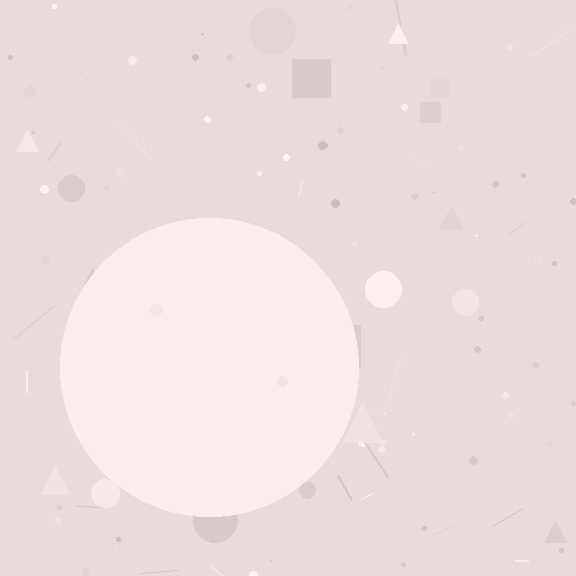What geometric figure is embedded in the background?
A circle is embedded in the background.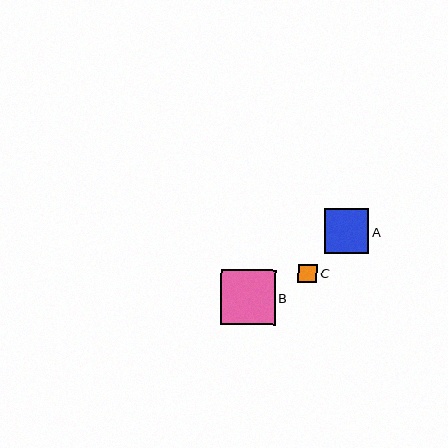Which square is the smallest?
Square C is the smallest with a size of approximately 19 pixels.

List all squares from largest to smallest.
From largest to smallest: B, A, C.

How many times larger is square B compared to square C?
Square B is approximately 2.9 times the size of square C.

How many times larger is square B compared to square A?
Square B is approximately 1.2 times the size of square A.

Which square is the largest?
Square B is the largest with a size of approximately 55 pixels.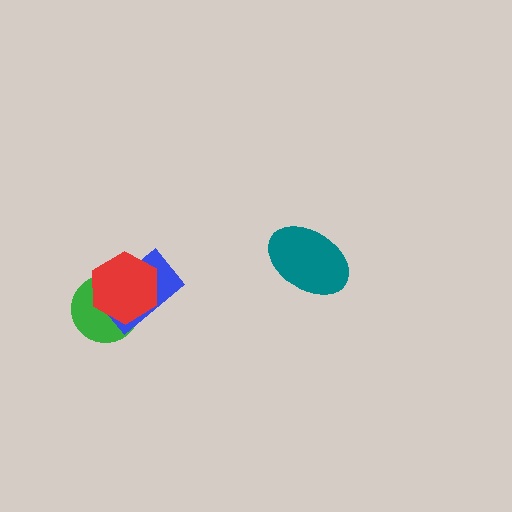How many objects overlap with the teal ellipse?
0 objects overlap with the teal ellipse.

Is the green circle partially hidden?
Yes, it is partially covered by another shape.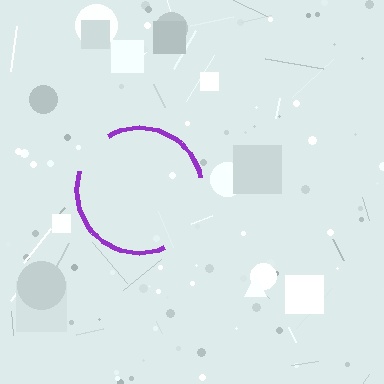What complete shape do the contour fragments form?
The contour fragments form a circle.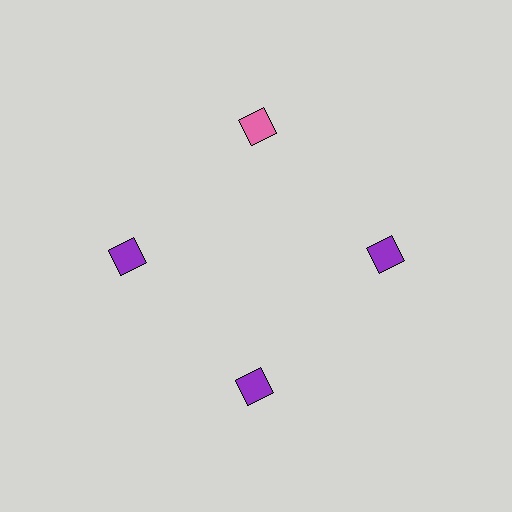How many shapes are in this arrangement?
There are 4 shapes arranged in a ring pattern.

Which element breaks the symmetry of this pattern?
The pink diamond at roughly the 12 o'clock position breaks the symmetry. All other shapes are purple diamonds.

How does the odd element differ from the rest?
It has a different color: pink instead of purple.